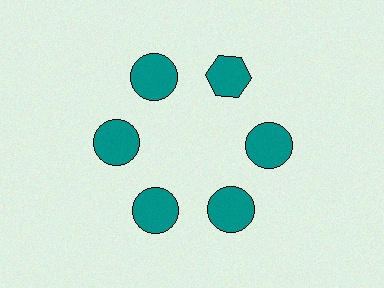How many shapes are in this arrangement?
There are 6 shapes arranged in a ring pattern.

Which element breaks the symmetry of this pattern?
The teal hexagon at roughly the 1 o'clock position breaks the symmetry. All other shapes are teal circles.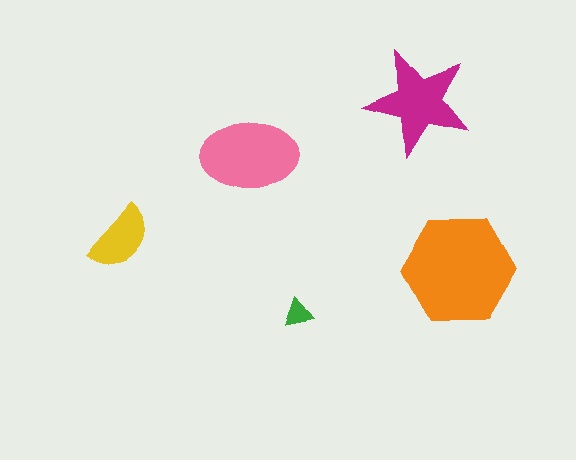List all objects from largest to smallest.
The orange hexagon, the pink ellipse, the magenta star, the yellow semicircle, the green triangle.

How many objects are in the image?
There are 5 objects in the image.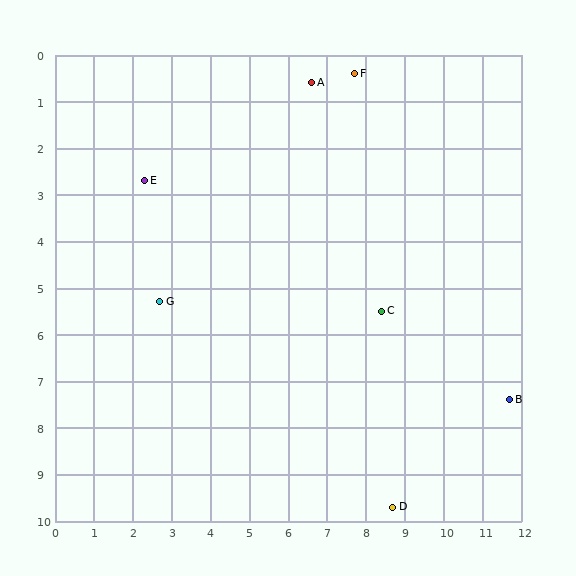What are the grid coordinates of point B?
Point B is at approximately (11.7, 7.4).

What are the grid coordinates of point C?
Point C is at approximately (8.4, 5.5).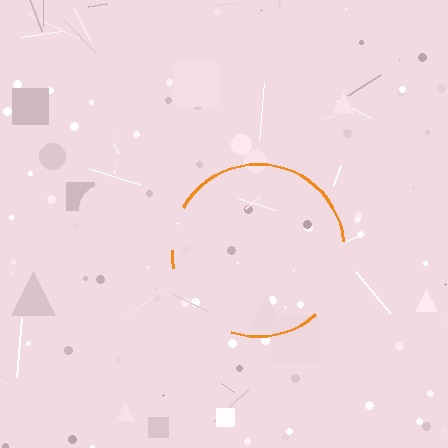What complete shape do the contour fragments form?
The contour fragments form a circle.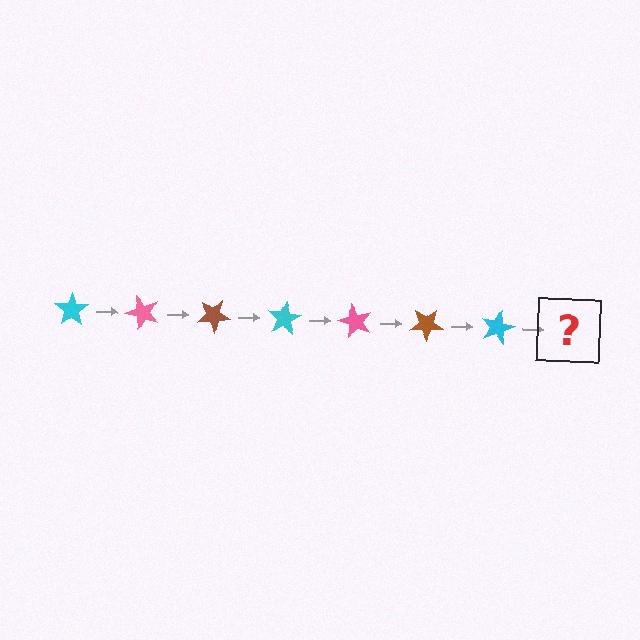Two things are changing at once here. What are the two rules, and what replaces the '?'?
The two rules are that it rotates 50 degrees each step and the color cycles through cyan, pink, and brown. The '?' should be a pink star, rotated 350 degrees from the start.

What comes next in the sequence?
The next element should be a pink star, rotated 350 degrees from the start.